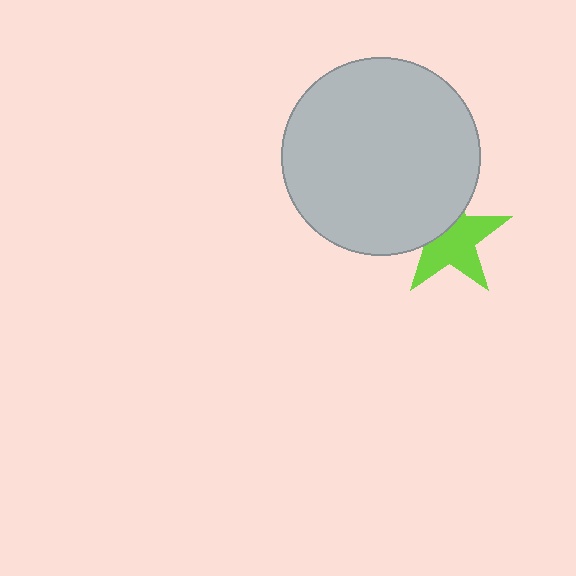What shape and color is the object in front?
The object in front is a light gray circle.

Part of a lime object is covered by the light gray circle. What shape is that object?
It is a star.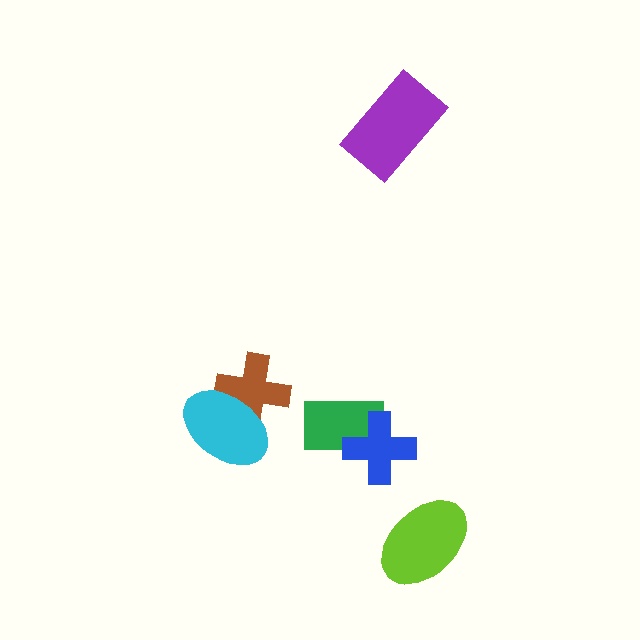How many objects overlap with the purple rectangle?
0 objects overlap with the purple rectangle.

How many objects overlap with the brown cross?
1 object overlaps with the brown cross.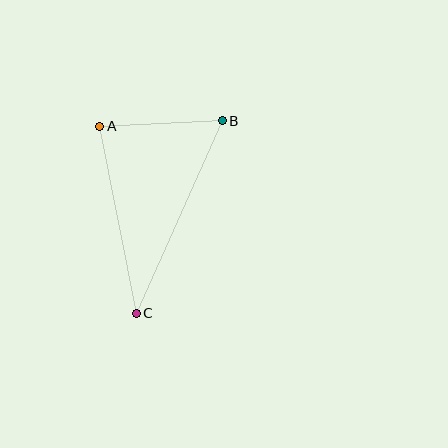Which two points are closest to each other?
Points A and B are closest to each other.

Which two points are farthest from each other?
Points B and C are farthest from each other.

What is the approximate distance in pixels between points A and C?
The distance between A and C is approximately 191 pixels.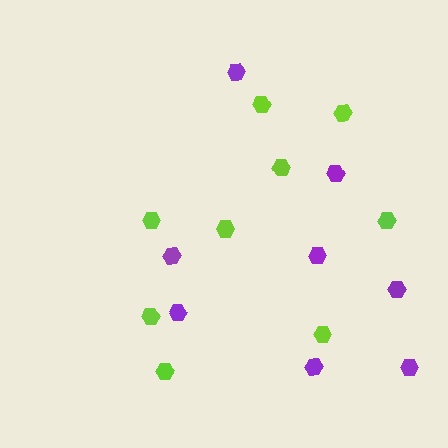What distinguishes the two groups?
There are 2 groups: one group of purple hexagons (8) and one group of lime hexagons (9).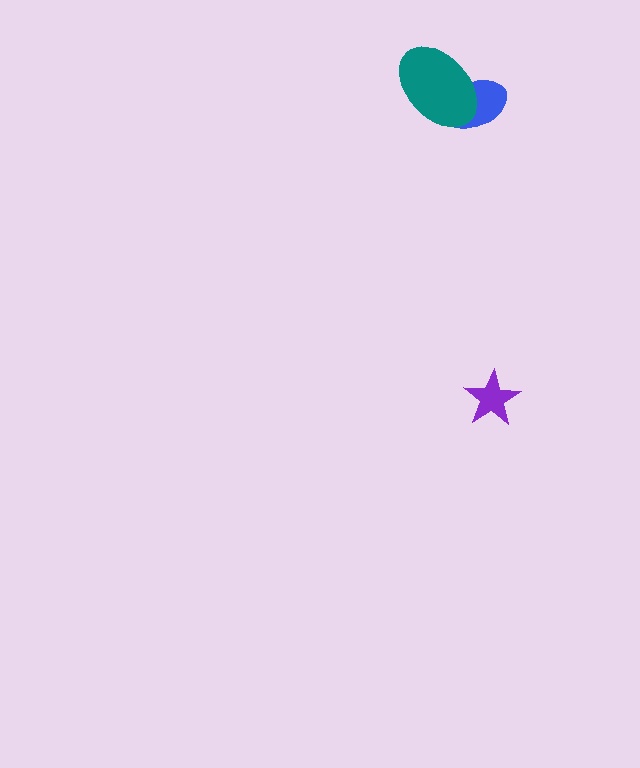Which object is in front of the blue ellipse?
The teal ellipse is in front of the blue ellipse.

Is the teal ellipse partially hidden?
No, no other shape covers it.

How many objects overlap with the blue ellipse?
1 object overlaps with the blue ellipse.